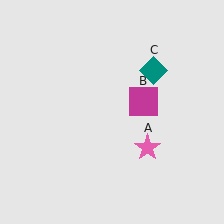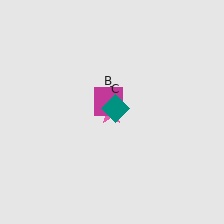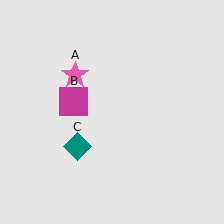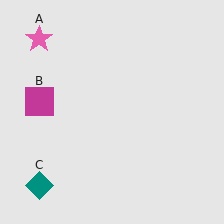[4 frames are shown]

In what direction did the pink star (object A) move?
The pink star (object A) moved up and to the left.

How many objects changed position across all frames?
3 objects changed position: pink star (object A), magenta square (object B), teal diamond (object C).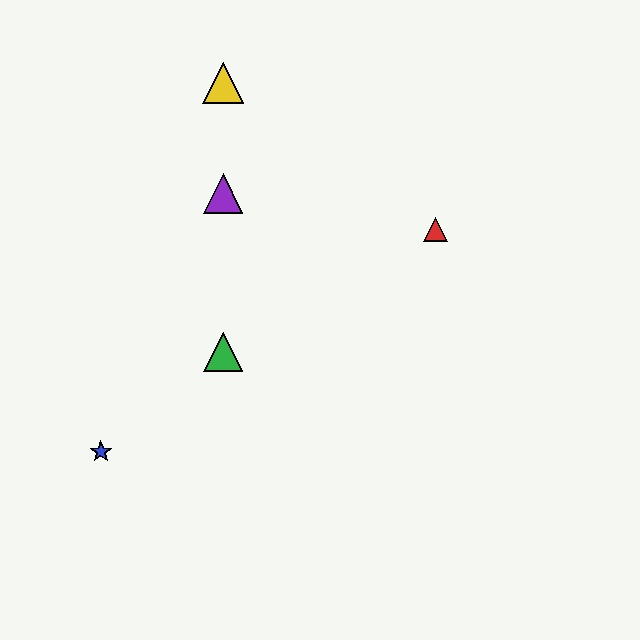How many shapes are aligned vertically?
3 shapes (the green triangle, the yellow triangle, the purple triangle) are aligned vertically.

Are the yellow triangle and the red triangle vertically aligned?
No, the yellow triangle is at x≈223 and the red triangle is at x≈435.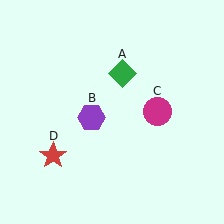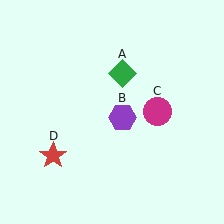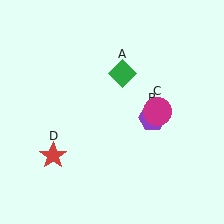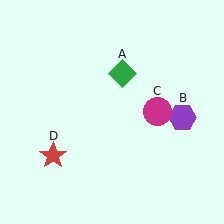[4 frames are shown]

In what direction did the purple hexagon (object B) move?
The purple hexagon (object B) moved right.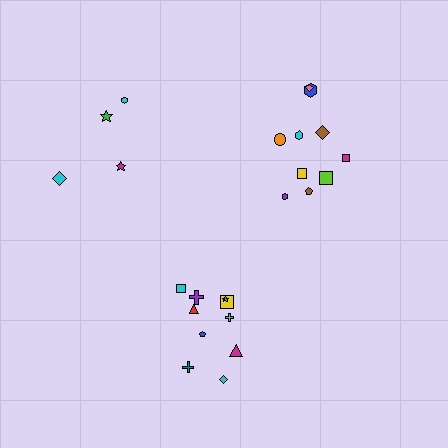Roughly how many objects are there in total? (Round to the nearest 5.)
Roughly 25 objects in total.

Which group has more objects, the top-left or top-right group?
The top-right group.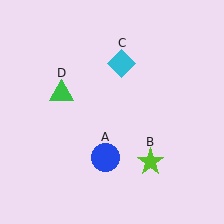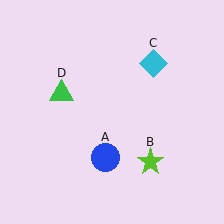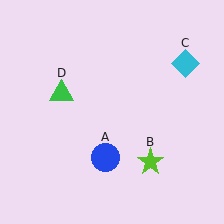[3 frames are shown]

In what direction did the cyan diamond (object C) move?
The cyan diamond (object C) moved right.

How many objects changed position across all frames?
1 object changed position: cyan diamond (object C).